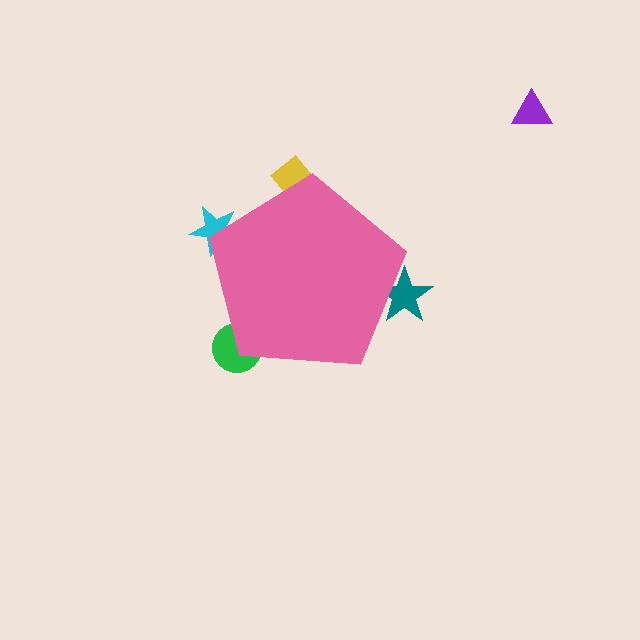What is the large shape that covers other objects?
A pink pentagon.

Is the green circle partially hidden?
Yes, the green circle is partially hidden behind the pink pentagon.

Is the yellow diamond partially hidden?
Yes, the yellow diamond is partially hidden behind the pink pentagon.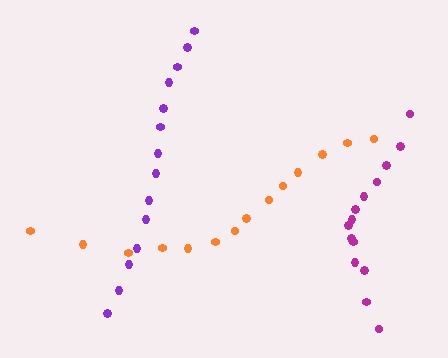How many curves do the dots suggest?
There are 3 distinct paths.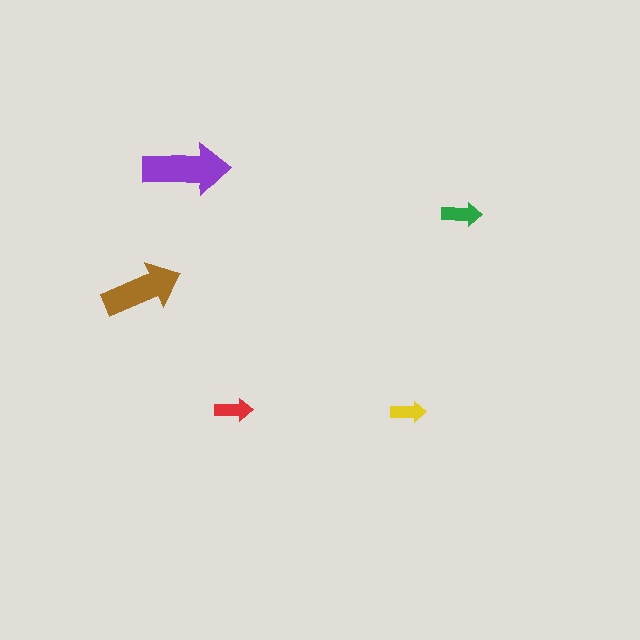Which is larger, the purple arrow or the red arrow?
The purple one.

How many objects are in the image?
There are 5 objects in the image.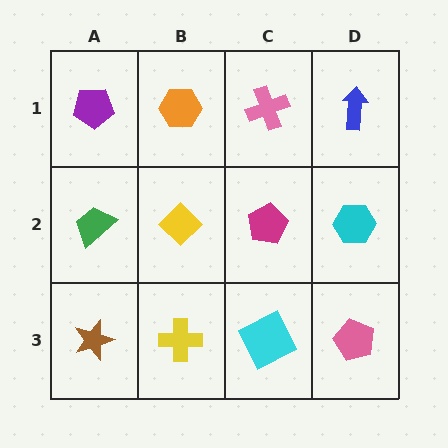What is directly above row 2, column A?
A purple pentagon.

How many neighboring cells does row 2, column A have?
3.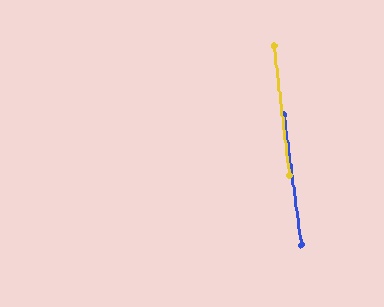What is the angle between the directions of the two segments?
Approximately 0 degrees.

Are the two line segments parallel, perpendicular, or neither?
Parallel — their directions differ by only 0.3°.